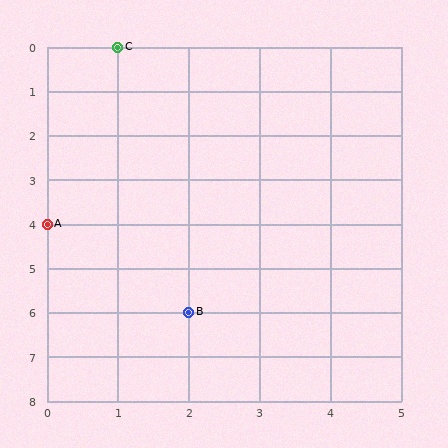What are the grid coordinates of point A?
Point A is at grid coordinates (0, 4).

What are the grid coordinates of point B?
Point B is at grid coordinates (2, 6).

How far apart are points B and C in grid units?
Points B and C are 1 column and 6 rows apart (about 6.1 grid units diagonally).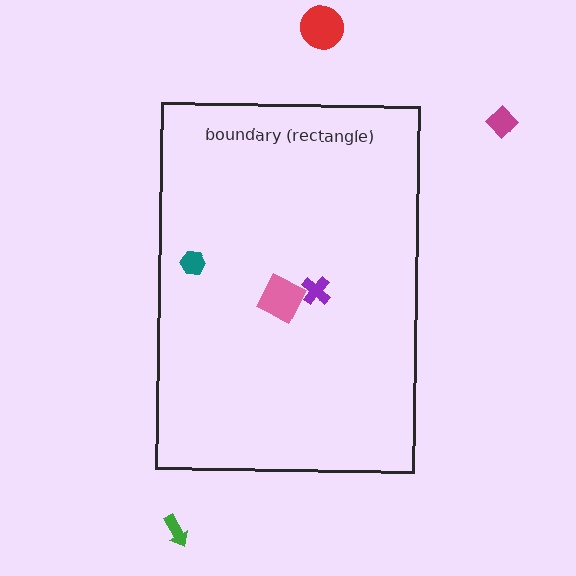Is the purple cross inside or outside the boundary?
Inside.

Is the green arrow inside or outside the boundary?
Outside.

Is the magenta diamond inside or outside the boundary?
Outside.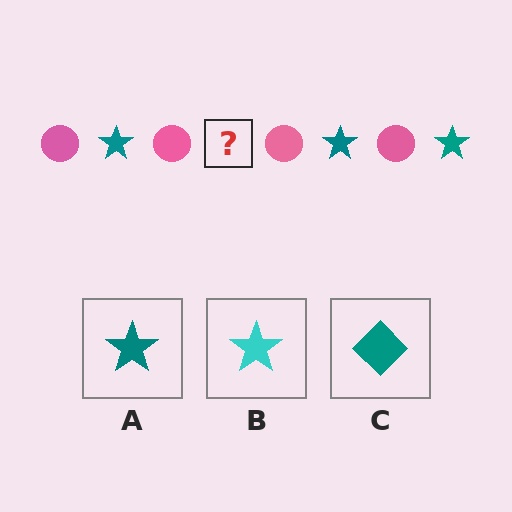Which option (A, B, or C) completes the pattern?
A.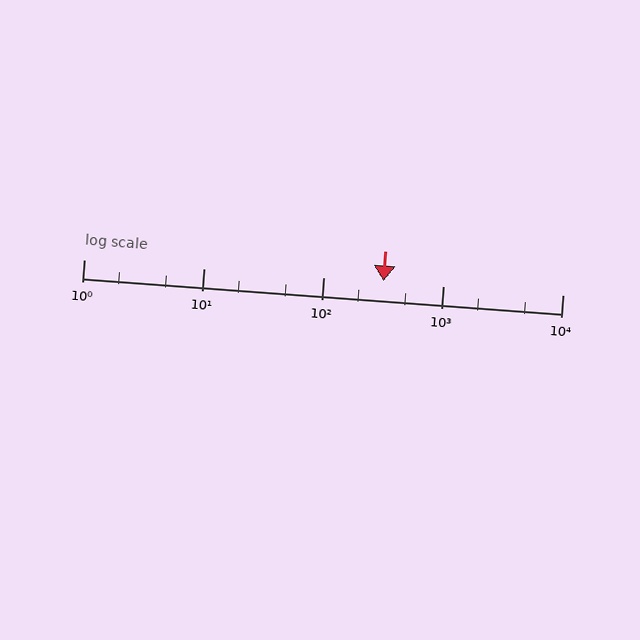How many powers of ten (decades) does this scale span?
The scale spans 4 decades, from 1 to 10000.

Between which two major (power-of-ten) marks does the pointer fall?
The pointer is between 100 and 1000.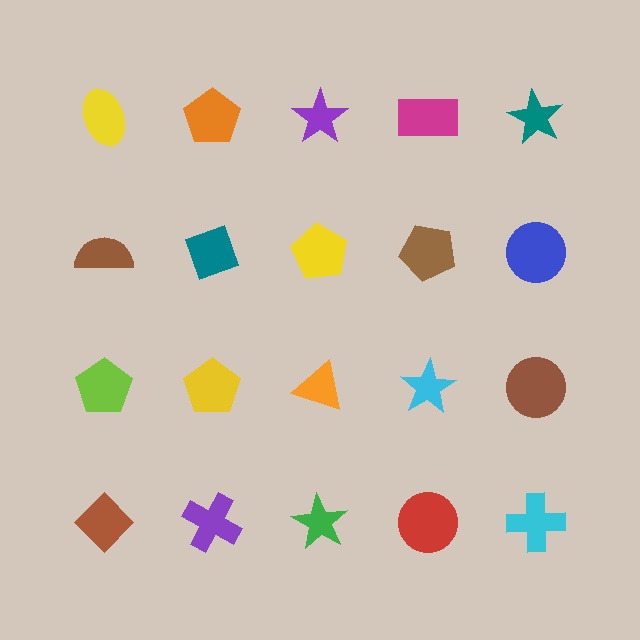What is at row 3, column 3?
An orange triangle.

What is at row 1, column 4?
A magenta rectangle.